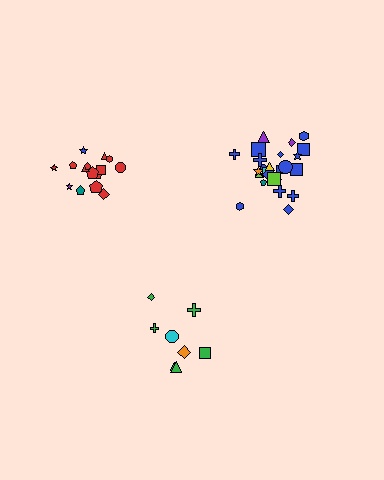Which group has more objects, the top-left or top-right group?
The top-right group.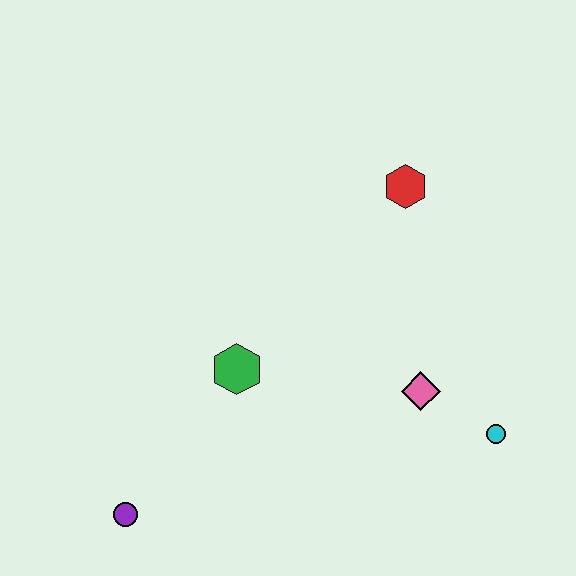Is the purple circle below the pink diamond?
Yes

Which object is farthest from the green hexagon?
The cyan circle is farthest from the green hexagon.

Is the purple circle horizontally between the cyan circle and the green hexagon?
No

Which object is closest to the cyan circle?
The pink diamond is closest to the cyan circle.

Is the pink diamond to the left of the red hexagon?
No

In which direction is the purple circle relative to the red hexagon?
The purple circle is below the red hexagon.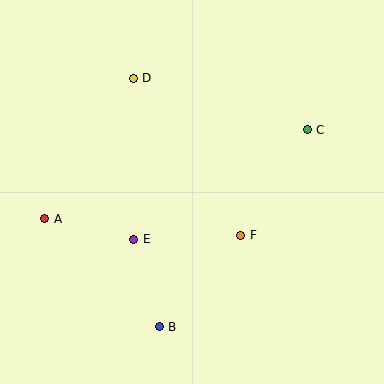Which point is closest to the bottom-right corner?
Point F is closest to the bottom-right corner.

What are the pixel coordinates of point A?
Point A is at (45, 219).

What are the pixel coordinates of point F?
Point F is at (241, 235).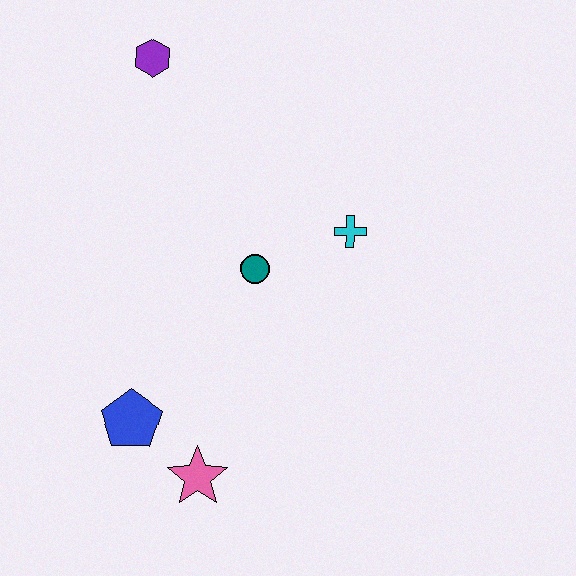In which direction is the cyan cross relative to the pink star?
The cyan cross is above the pink star.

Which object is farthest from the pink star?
The purple hexagon is farthest from the pink star.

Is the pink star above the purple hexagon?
No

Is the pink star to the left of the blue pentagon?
No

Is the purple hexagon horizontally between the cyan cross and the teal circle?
No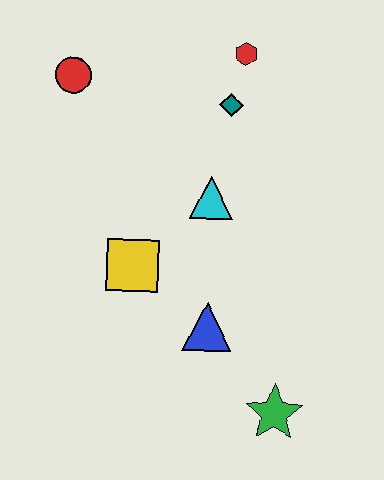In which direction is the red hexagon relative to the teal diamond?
The red hexagon is above the teal diamond.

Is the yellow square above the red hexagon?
No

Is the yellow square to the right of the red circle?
Yes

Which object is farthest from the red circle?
The green star is farthest from the red circle.